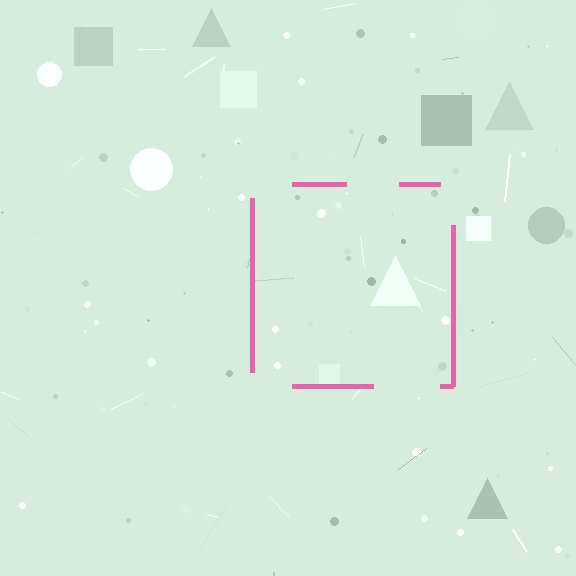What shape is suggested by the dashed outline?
The dashed outline suggests a square.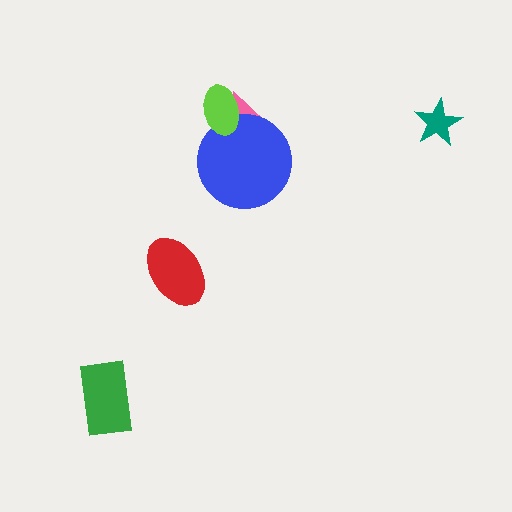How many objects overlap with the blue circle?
2 objects overlap with the blue circle.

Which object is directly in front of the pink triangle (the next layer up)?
The blue circle is directly in front of the pink triangle.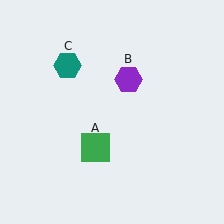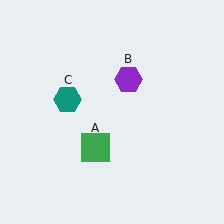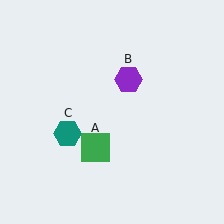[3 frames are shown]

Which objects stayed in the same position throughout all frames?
Green square (object A) and purple hexagon (object B) remained stationary.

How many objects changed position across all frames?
1 object changed position: teal hexagon (object C).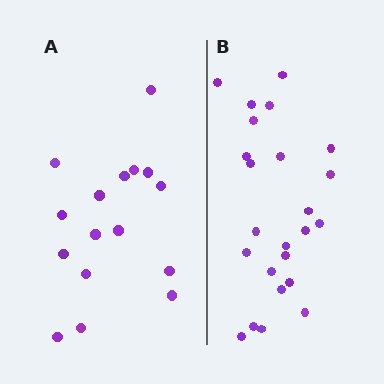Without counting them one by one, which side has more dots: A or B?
Region B (the right region) has more dots.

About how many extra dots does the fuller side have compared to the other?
Region B has roughly 8 or so more dots than region A.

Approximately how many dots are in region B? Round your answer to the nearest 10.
About 20 dots. (The exact count is 24, which rounds to 20.)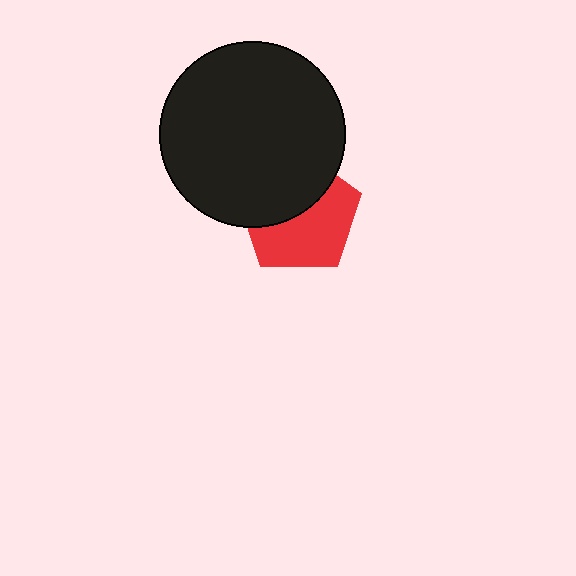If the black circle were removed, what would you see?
You would see the complete red pentagon.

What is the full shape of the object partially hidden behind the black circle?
The partially hidden object is a red pentagon.